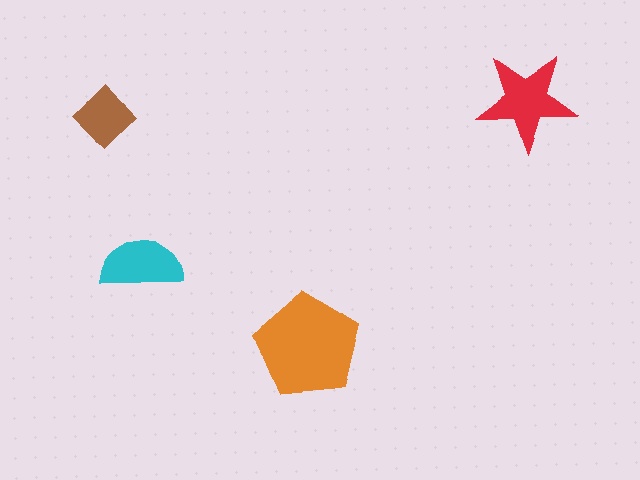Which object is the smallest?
The brown diamond.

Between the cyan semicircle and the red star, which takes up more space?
The red star.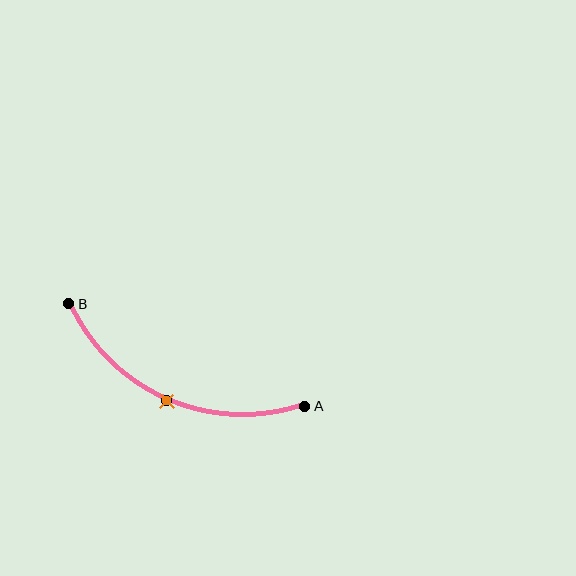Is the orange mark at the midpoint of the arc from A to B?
Yes. The orange mark lies on the arc at equal arc-length from both A and B — it is the arc midpoint.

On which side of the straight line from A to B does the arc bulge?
The arc bulges below the straight line connecting A and B.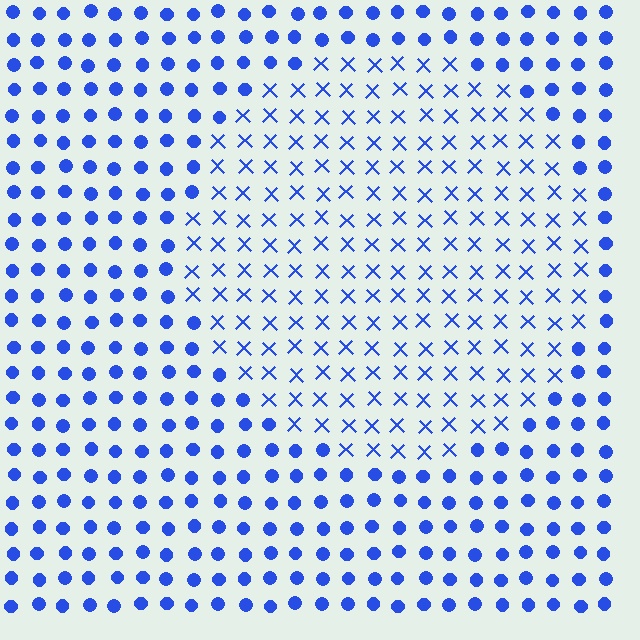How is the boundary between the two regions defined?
The boundary is defined by a change in element shape: X marks inside vs. circles outside. All elements share the same color and spacing.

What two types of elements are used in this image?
The image uses X marks inside the circle region and circles outside it.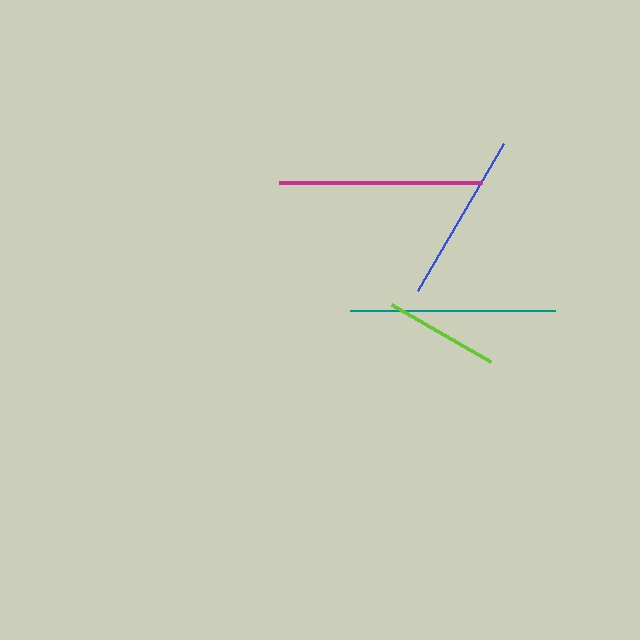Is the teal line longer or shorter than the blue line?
The teal line is longer than the blue line.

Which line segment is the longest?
The teal line is the longest at approximately 204 pixels.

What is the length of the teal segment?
The teal segment is approximately 204 pixels long.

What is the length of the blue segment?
The blue segment is approximately 170 pixels long.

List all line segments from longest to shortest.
From longest to shortest: teal, magenta, blue, lime.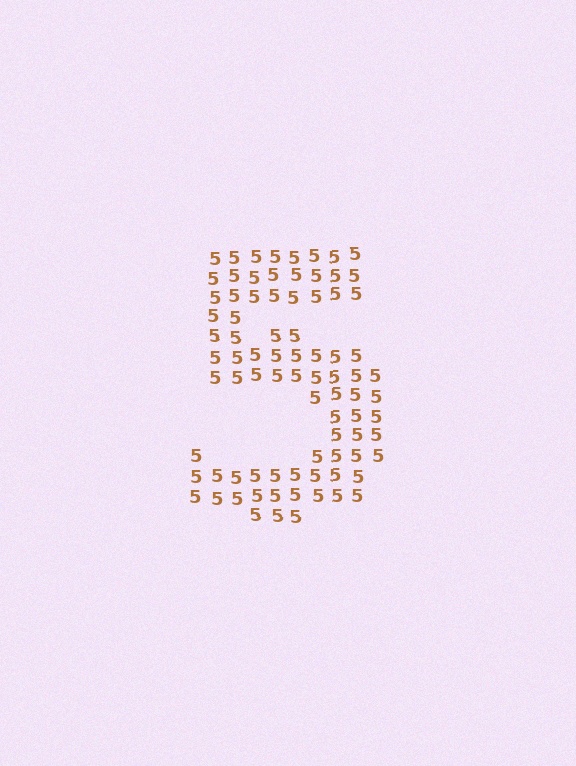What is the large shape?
The large shape is the digit 5.